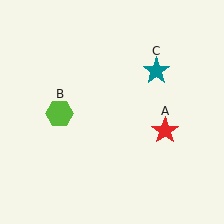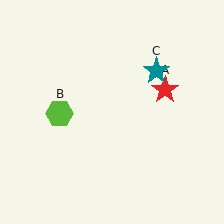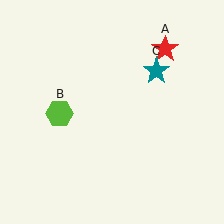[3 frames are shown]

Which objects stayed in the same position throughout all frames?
Lime hexagon (object B) and teal star (object C) remained stationary.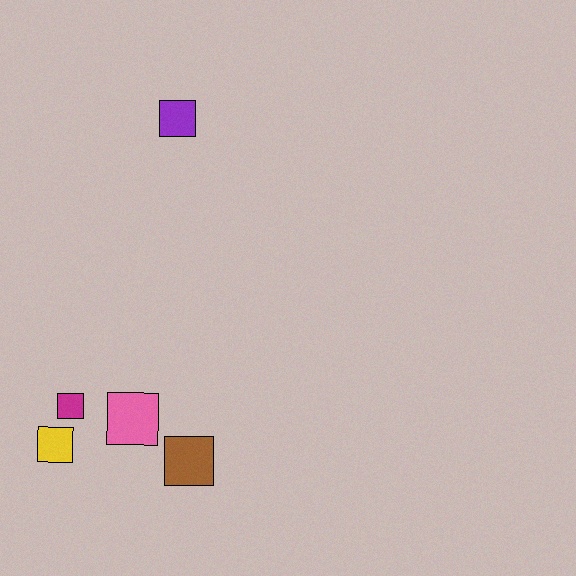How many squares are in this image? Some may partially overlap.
There are 5 squares.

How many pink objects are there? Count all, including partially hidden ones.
There is 1 pink object.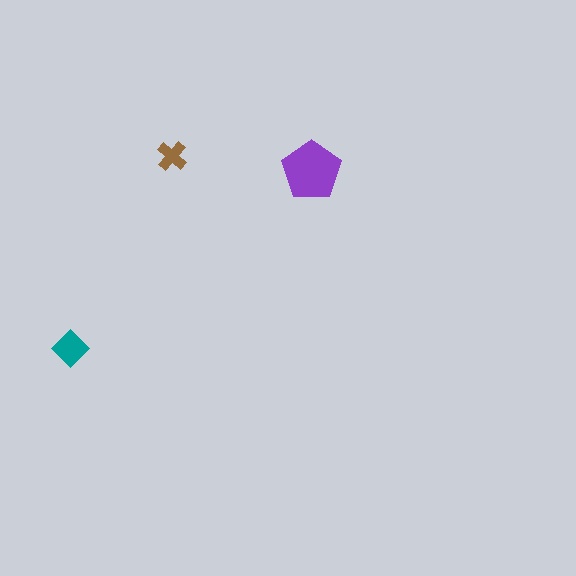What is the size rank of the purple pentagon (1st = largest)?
1st.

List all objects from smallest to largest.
The brown cross, the teal diamond, the purple pentagon.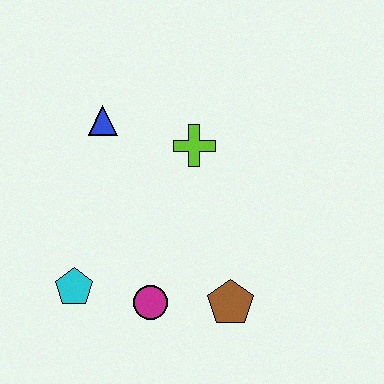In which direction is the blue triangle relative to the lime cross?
The blue triangle is to the left of the lime cross.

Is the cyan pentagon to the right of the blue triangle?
No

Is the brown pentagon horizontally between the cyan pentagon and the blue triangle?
No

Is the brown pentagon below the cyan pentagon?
Yes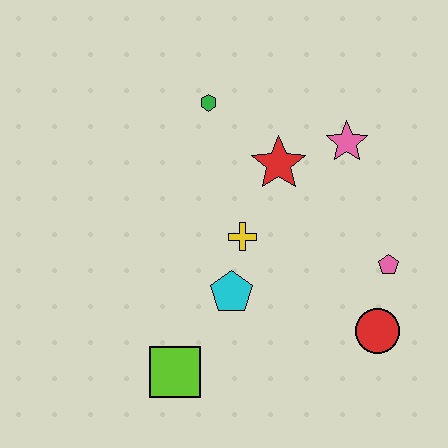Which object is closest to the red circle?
The pink pentagon is closest to the red circle.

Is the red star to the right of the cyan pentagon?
Yes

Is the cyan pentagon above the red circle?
Yes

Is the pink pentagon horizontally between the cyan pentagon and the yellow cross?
No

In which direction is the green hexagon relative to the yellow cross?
The green hexagon is above the yellow cross.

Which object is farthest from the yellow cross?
The red circle is farthest from the yellow cross.